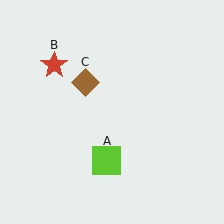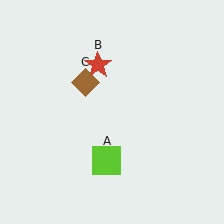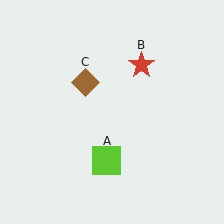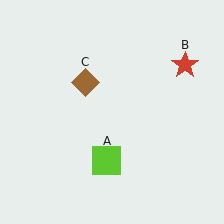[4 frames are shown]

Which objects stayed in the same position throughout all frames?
Lime square (object A) and brown diamond (object C) remained stationary.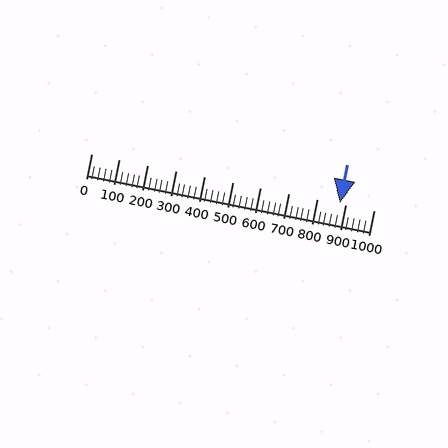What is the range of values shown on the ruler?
The ruler shows values from 0 to 1000.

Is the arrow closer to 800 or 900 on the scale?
The arrow is closer to 900.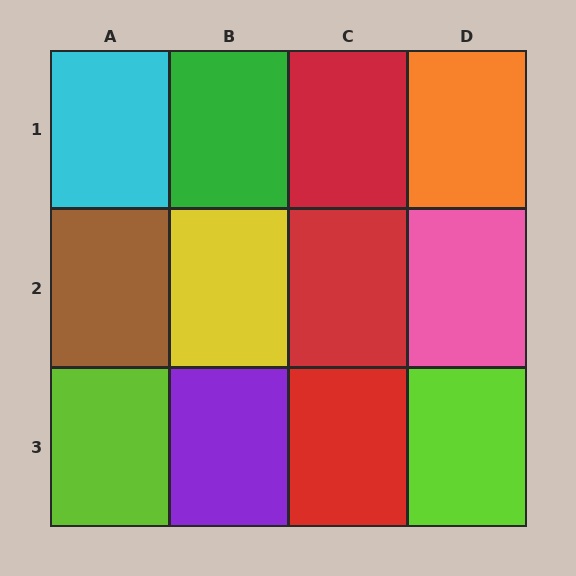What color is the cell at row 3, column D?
Lime.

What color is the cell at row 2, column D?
Pink.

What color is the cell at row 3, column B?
Purple.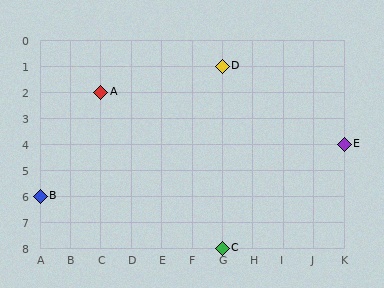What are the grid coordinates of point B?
Point B is at grid coordinates (A, 6).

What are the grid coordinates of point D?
Point D is at grid coordinates (G, 1).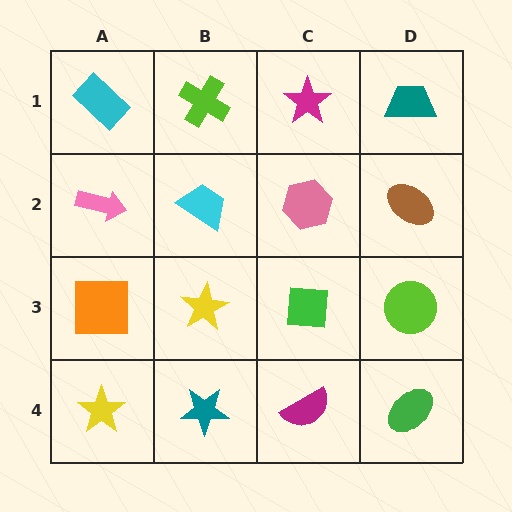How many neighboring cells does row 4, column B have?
3.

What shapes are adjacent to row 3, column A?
A pink arrow (row 2, column A), a yellow star (row 4, column A), a yellow star (row 3, column B).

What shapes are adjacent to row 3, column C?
A pink hexagon (row 2, column C), a magenta semicircle (row 4, column C), a yellow star (row 3, column B), a lime circle (row 3, column D).